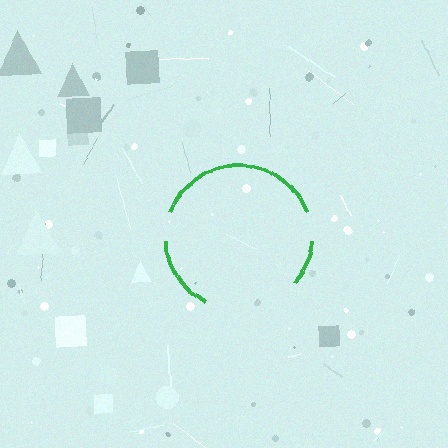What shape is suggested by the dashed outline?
The dashed outline suggests a circle.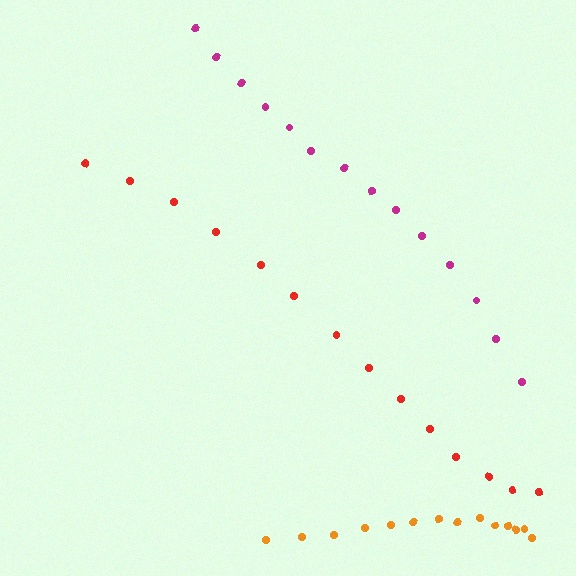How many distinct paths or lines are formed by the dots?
There are 3 distinct paths.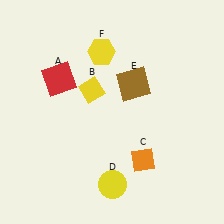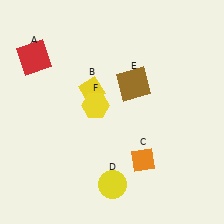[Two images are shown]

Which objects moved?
The objects that moved are: the red square (A), the yellow hexagon (F).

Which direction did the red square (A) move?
The red square (A) moved left.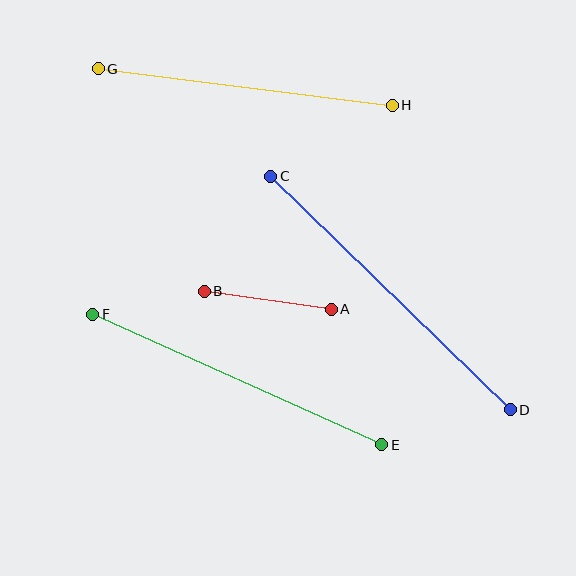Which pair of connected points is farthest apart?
Points C and D are farthest apart.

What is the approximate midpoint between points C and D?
The midpoint is at approximately (390, 293) pixels.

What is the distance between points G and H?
The distance is approximately 296 pixels.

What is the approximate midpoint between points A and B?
The midpoint is at approximately (268, 300) pixels.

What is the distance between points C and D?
The distance is approximately 335 pixels.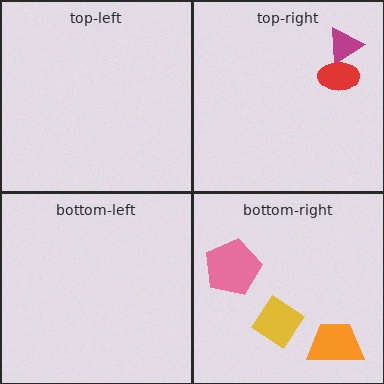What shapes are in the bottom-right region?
The yellow diamond, the orange trapezoid, the pink pentagon.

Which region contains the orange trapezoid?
The bottom-right region.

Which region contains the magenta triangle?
The top-right region.